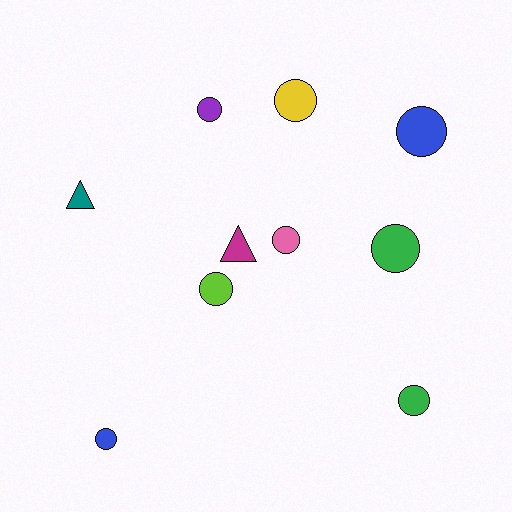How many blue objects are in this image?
There are 2 blue objects.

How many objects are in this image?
There are 10 objects.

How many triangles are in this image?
There are 2 triangles.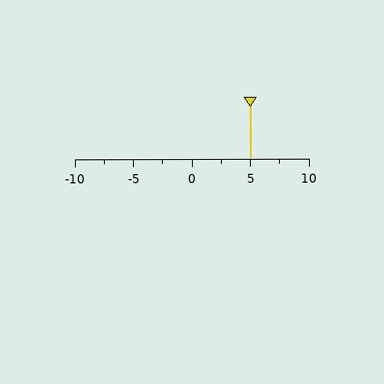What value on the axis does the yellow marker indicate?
The marker indicates approximately 5.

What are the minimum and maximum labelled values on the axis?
The axis runs from -10 to 10.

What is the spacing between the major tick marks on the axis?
The major ticks are spaced 5 apart.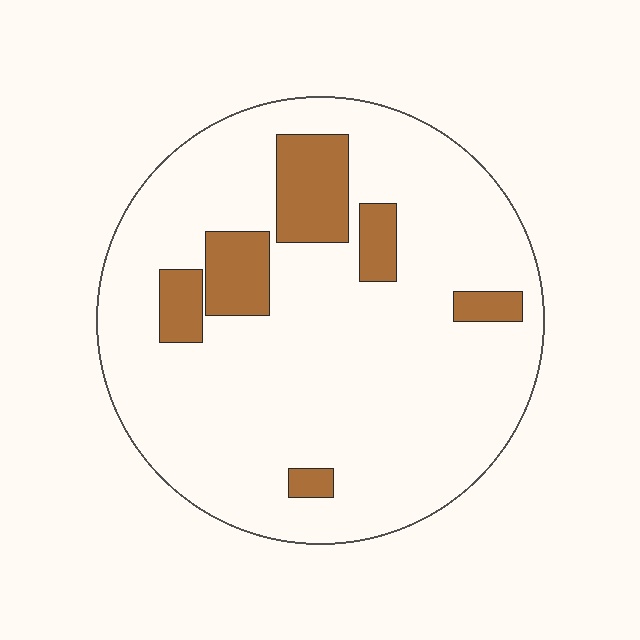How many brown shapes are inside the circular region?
6.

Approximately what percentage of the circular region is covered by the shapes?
Approximately 15%.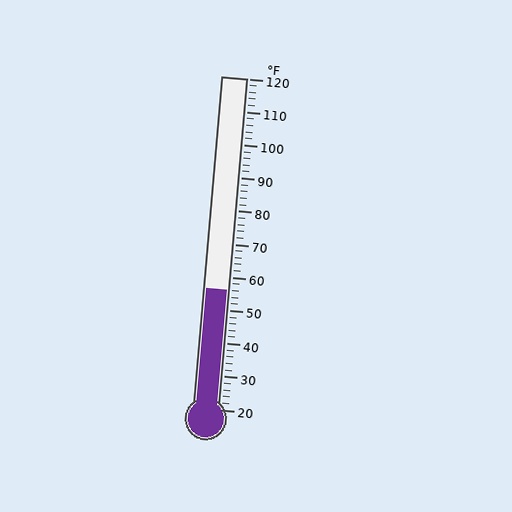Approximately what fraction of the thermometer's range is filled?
The thermometer is filled to approximately 35% of its range.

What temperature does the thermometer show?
The thermometer shows approximately 56°F.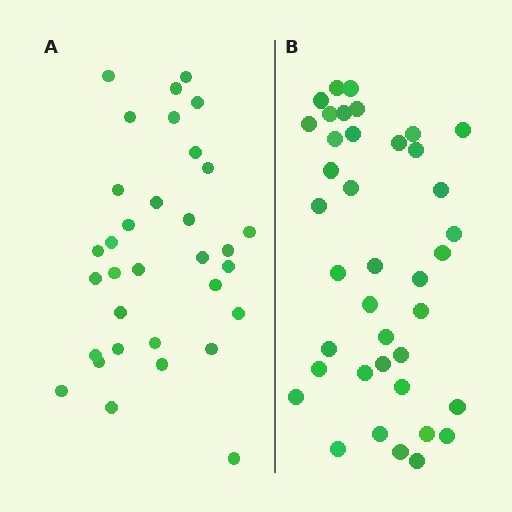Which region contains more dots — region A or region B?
Region B (the right region) has more dots.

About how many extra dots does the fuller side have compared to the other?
Region B has about 6 more dots than region A.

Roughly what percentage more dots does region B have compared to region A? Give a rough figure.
About 20% more.